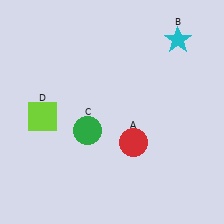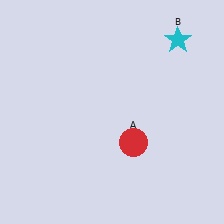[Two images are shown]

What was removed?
The lime square (D), the green circle (C) were removed in Image 2.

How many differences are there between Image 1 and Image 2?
There are 2 differences between the two images.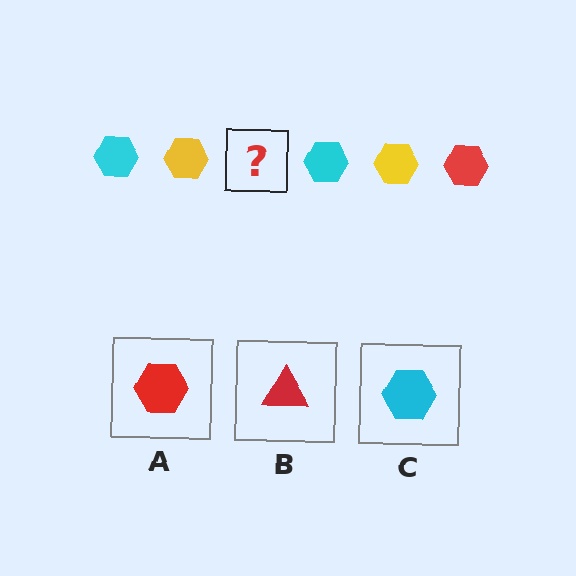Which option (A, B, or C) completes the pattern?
A.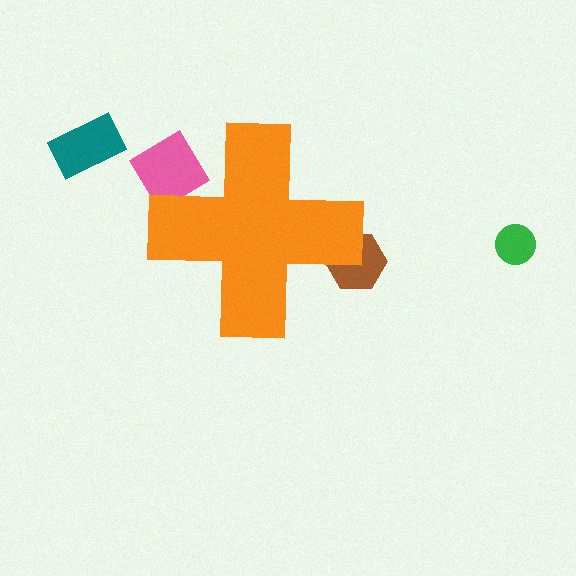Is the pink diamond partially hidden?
Yes, the pink diamond is partially hidden behind the orange cross.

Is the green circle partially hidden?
No, the green circle is fully visible.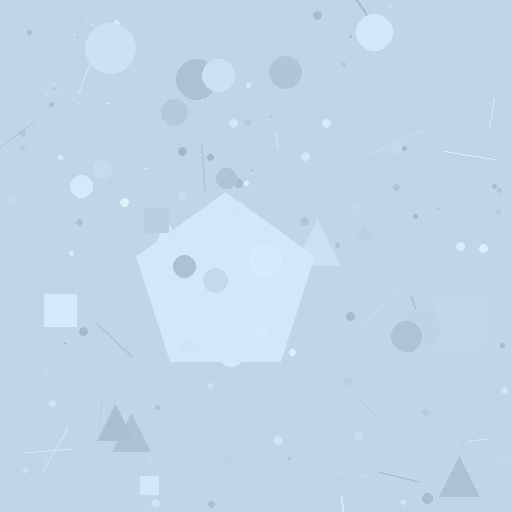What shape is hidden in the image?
A pentagon is hidden in the image.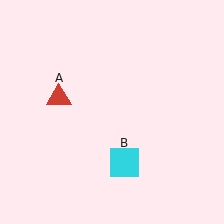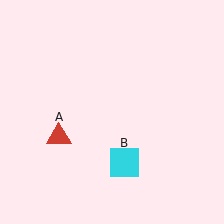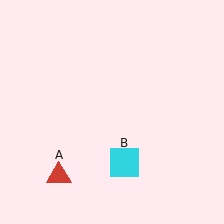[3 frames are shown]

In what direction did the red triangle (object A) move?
The red triangle (object A) moved down.